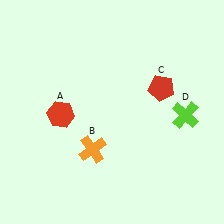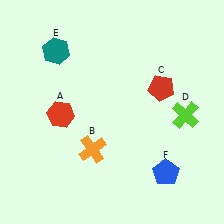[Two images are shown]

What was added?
A teal hexagon (E), a blue pentagon (F) were added in Image 2.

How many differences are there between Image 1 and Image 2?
There are 2 differences between the two images.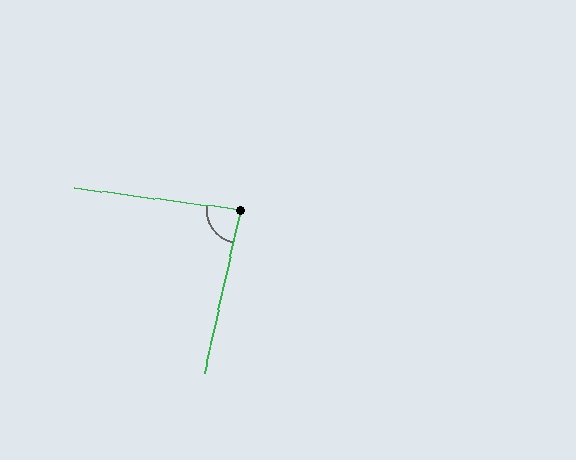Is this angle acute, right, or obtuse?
It is approximately a right angle.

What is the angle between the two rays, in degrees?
Approximately 85 degrees.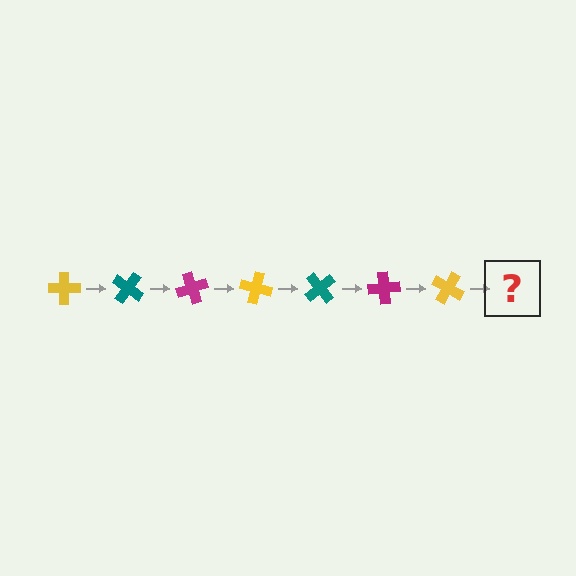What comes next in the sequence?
The next element should be a teal cross, rotated 245 degrees from the start.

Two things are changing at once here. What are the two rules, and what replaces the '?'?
The two rules are that it rotates 35 degrees each step and the color cycles through yellow, teal, and magenta. The '?' should be a teal cross, rotated 245 degrees from the start.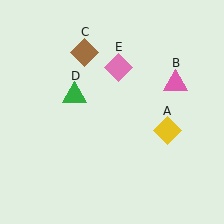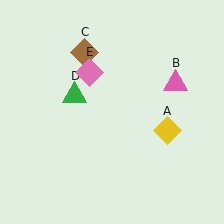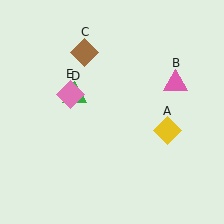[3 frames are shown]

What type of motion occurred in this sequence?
The pink diamond (object E) rotated counterclockwise around the center of the scene.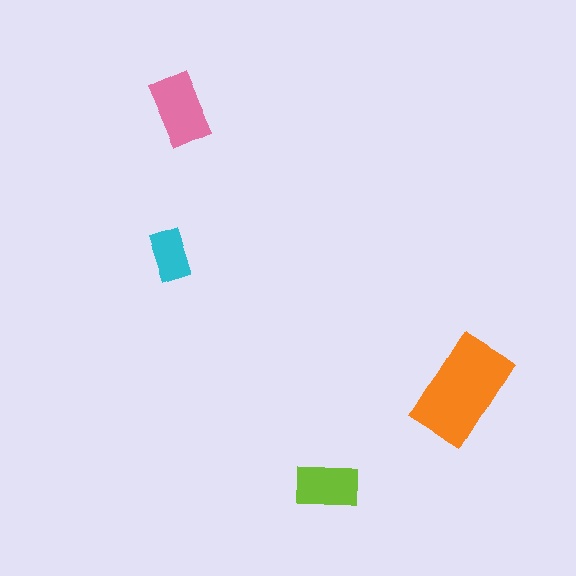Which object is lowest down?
The lime rectangle is bottommost.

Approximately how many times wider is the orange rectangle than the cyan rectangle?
About 2 times wider.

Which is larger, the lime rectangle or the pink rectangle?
The pink one.